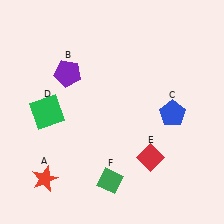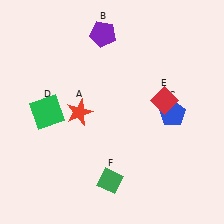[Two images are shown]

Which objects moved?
The objects that moved are: the red star (A), the purple pentagon (B), the red diamond (E).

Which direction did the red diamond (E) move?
The red diamond (E) moved up.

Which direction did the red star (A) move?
The red star (A) moved up.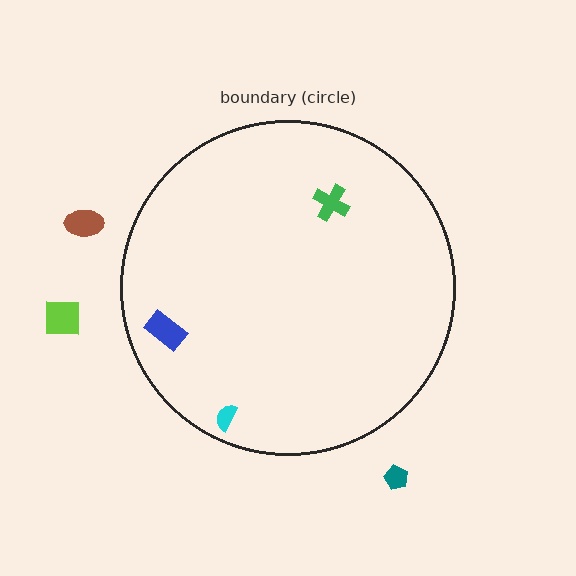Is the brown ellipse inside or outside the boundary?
Outside.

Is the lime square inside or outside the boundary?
Outside.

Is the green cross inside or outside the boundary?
Inside.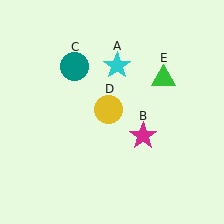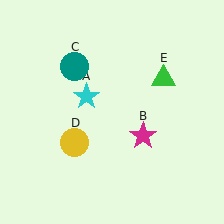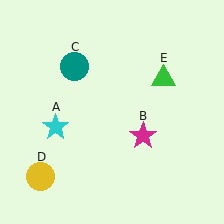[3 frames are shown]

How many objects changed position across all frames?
2 objects changed position: cyan star (object A), yellow circle (object D).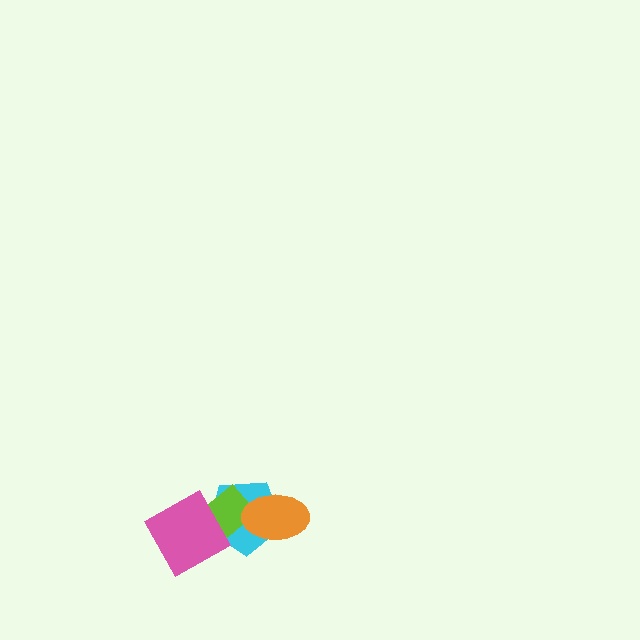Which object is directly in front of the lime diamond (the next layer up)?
The orange ellipse is directly in front of the lime diamond.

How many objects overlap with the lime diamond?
3 objects overlap with the lime diamond.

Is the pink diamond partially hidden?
No, no other shape covers it.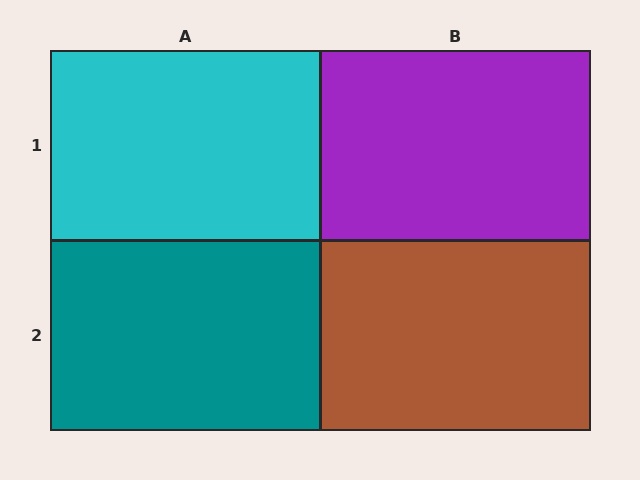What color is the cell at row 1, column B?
Purple.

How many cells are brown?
1 cell is brown.